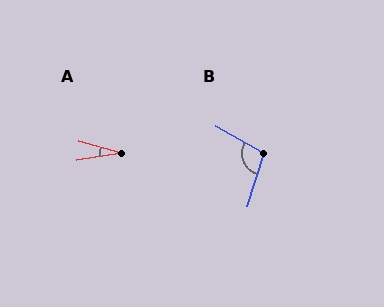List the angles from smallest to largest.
A (25°), B (102°).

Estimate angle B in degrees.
Approximately 102 degrees.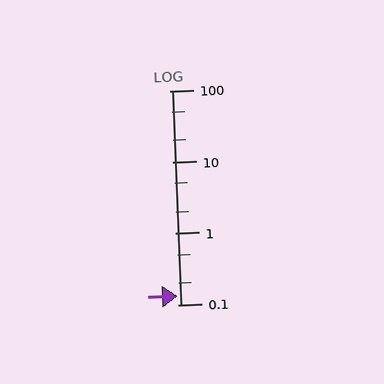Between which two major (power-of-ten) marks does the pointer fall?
The pointer is between 0.1 and 1.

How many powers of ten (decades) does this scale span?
The scale spans 3 decades, from 0.1 to 100.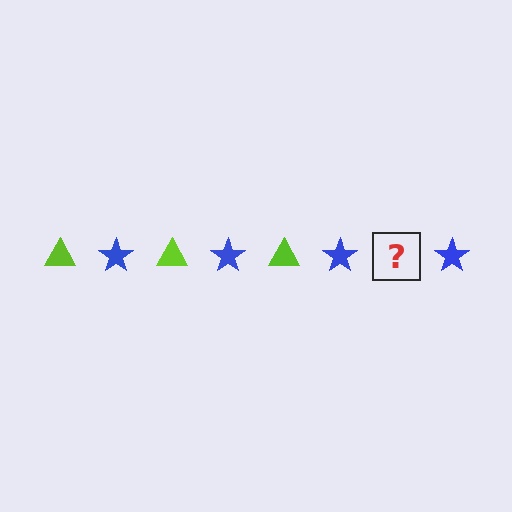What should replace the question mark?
The question mark should be replaced with a lime triangle.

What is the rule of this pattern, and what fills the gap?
The rule is that the pattern alternates between lime triangle and blue star. The gap should be filled with a lime triangle.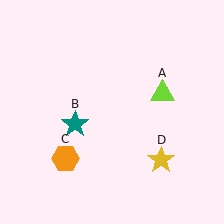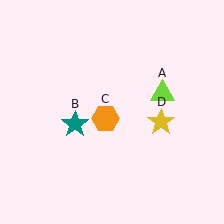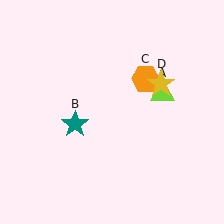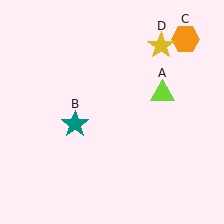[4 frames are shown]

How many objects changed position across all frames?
2 objects changed position: orange hexagon (object C), yellow star (object D).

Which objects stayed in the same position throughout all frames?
Lime triangle (object A) and teal star (object B) remained stationary.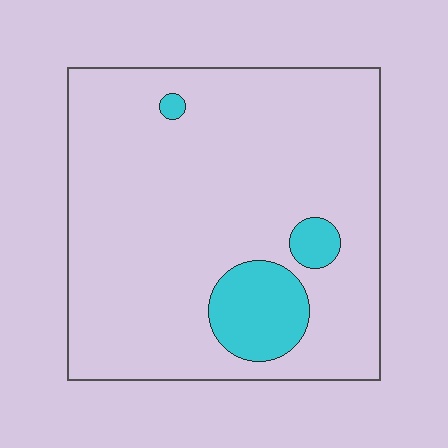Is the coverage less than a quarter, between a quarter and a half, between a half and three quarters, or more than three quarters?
Less than a quarter.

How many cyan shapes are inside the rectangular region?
3.